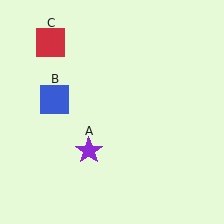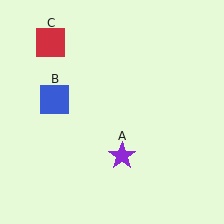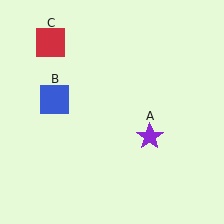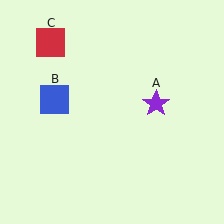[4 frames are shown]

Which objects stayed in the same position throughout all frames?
Blue square (object B) and red square (object C) remained stationary.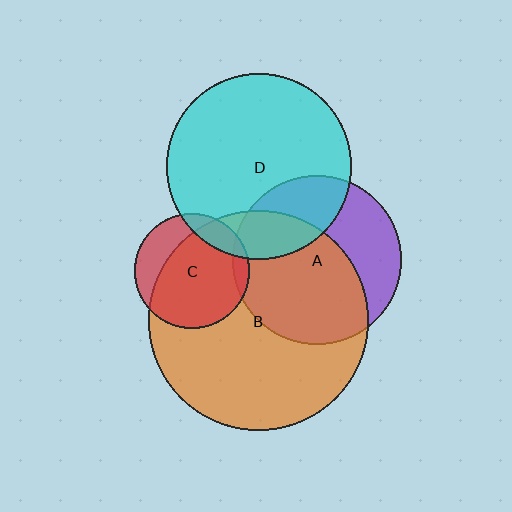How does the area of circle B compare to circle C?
Approximately 3.7 times.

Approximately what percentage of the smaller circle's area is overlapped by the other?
Approximately 5%.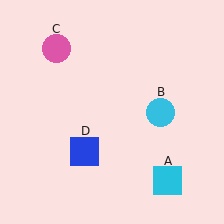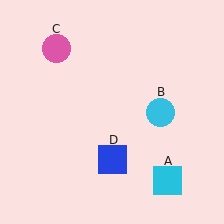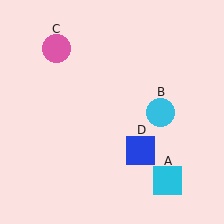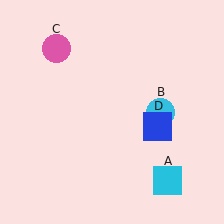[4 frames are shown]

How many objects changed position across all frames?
1 object changed position: blue square (object D).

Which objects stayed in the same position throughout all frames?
Cyan square (object A) and cyan circle (object B) and pink circle (object C) remained stationary.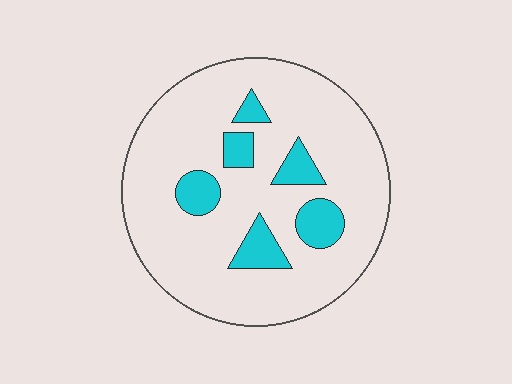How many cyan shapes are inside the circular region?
6.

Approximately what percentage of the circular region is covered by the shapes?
Approximately 15%.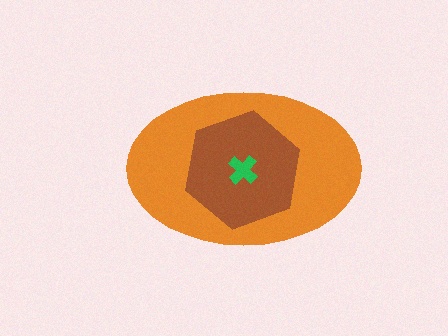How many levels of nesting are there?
3.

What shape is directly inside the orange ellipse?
The brown hexagon.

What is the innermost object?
The green cross.